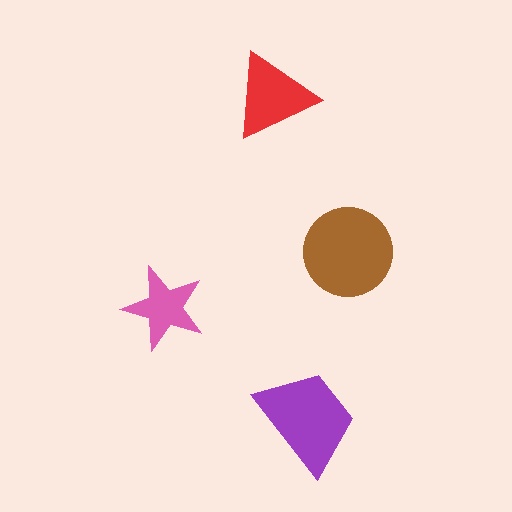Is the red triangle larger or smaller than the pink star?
Larger.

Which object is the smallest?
The pink star.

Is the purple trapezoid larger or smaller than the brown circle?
Smaller.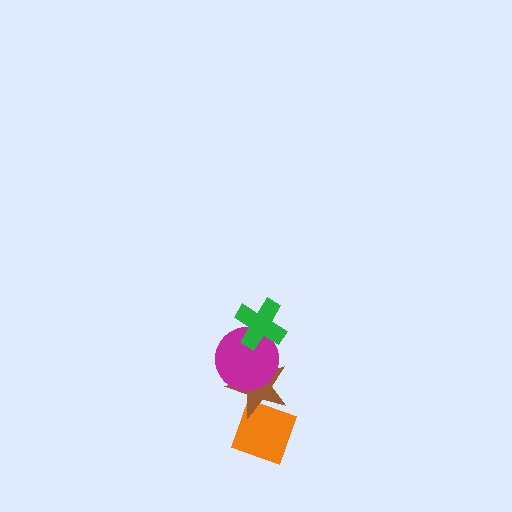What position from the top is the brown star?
The brown star is 3rd from the top.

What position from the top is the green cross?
The green cross is 1st from the top.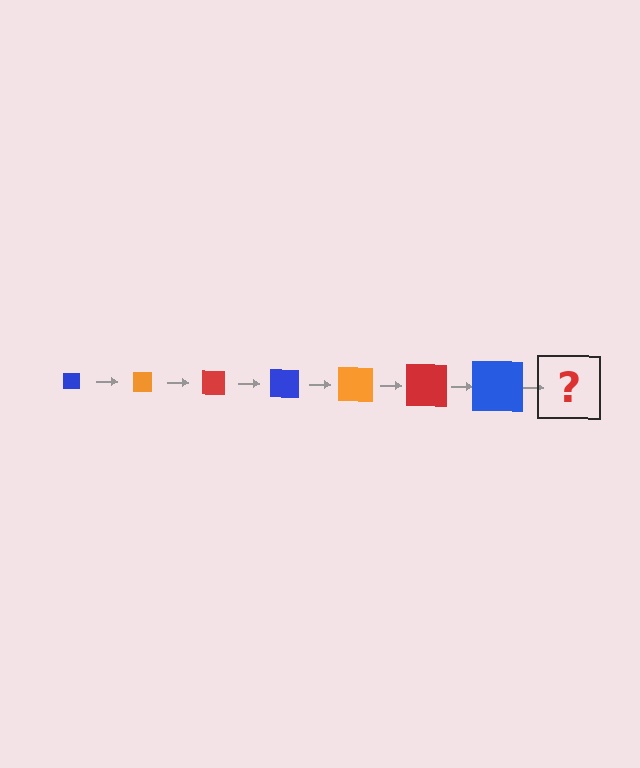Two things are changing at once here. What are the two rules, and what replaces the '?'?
The two rules are that the square grows larger each step and the color cycles through blue, orange, and red. The '?' should be an orange square, larger than the previous one.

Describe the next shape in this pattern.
It should be an orange square, larger than the previous one.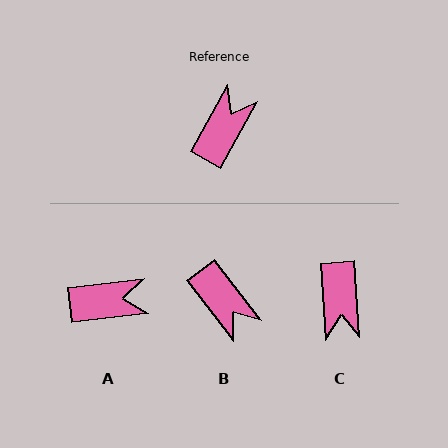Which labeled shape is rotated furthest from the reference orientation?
C, about 147 degrees away.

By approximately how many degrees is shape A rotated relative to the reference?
Approximately 54 degrees clockwise.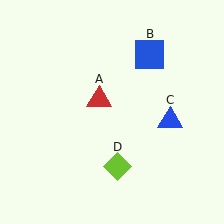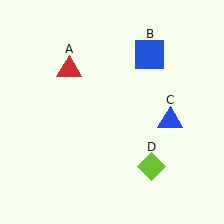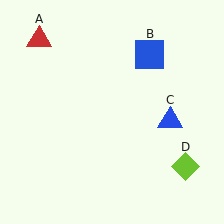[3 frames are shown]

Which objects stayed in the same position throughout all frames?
Blue square (object B) and blue triangle (object C) remained stationary.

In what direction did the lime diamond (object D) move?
The lime diamond (object D) moved right.